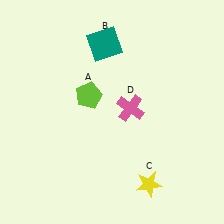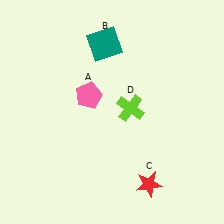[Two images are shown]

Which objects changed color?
A changed from lime to pink. C changed from yellow to red. D changed from pink to lime.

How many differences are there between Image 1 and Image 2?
There are 3 differences between the two images.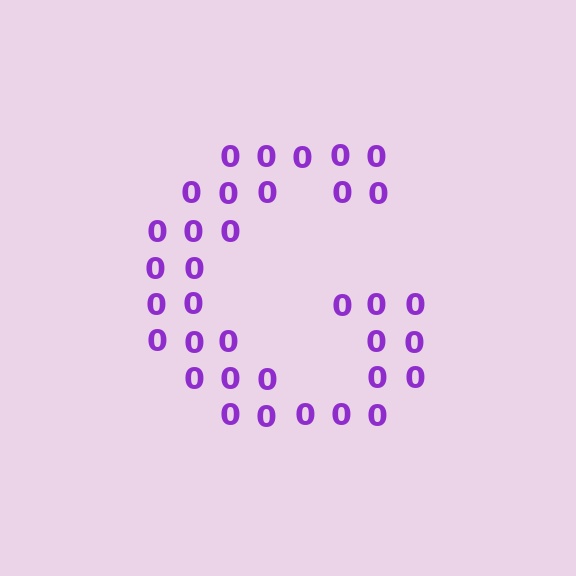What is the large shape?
The large shape is the letter G.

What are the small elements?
The small elements are digit 0's.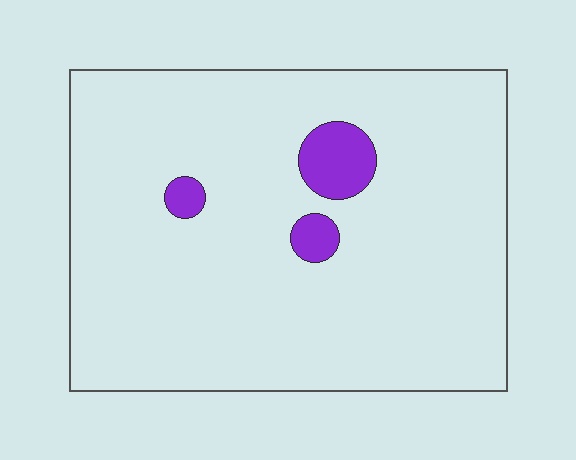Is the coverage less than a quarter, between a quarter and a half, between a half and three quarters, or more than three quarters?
Less than a quarter.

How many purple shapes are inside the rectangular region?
3.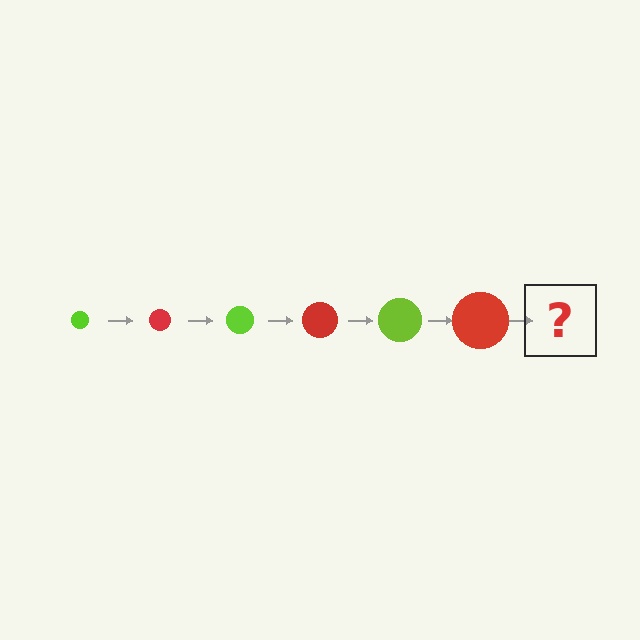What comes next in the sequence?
The next element should be a lime circle, larger than the previous one.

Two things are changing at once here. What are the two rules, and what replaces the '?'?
The two rules are that the circle grows larger each step and the color cycles through lime and red. The '?' should be a lime circle, larger than the previous one.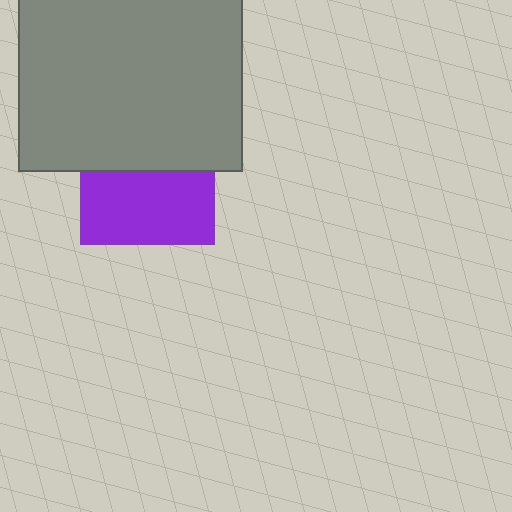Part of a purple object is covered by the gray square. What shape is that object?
It is a square.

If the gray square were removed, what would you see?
You would see the complete purple square.